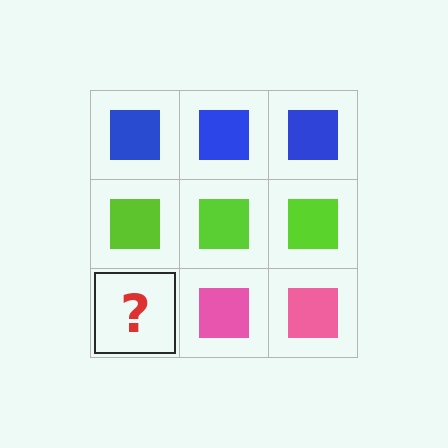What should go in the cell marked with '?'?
The missing cell should contain a pink square.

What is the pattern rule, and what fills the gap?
The rule is that each row has a consistent color. The gap should be filled with a pink square.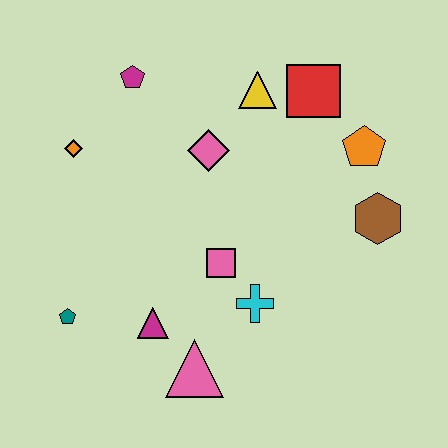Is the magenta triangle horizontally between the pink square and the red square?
No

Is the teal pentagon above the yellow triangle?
No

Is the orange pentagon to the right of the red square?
Yes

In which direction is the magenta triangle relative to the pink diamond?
The magenta triangle is below the pink diamond.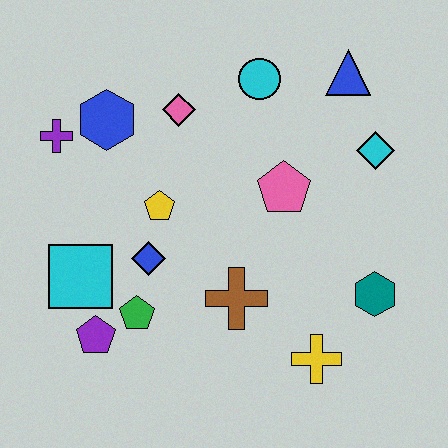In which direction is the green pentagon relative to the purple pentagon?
The green pentagon is to the right of the purple pentagon.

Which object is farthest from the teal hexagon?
The purple cross is farthest from the teal hexagon.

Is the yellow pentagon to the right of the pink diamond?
No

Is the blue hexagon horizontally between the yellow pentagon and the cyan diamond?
No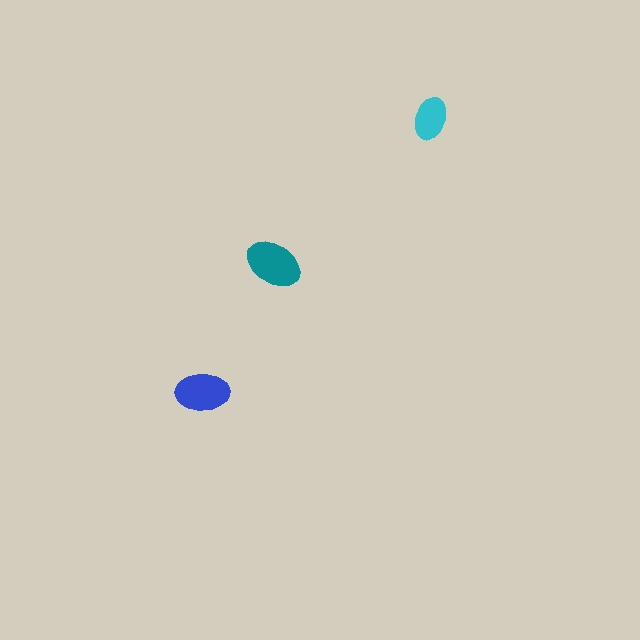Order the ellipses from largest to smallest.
the teal one, the blue one, the cyan one.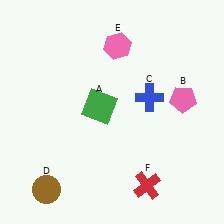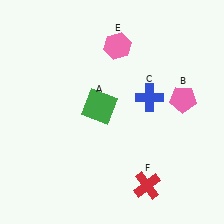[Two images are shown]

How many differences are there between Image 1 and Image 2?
There is 1 difference between the two images.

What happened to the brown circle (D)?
The brown circle (D) was removed in Image 2. It was in the bottom-left area of Image 1.